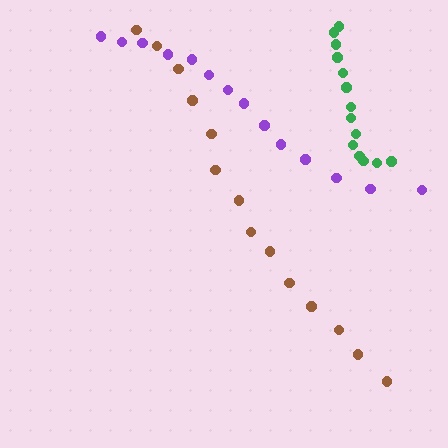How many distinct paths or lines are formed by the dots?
There are 3 distinct paths.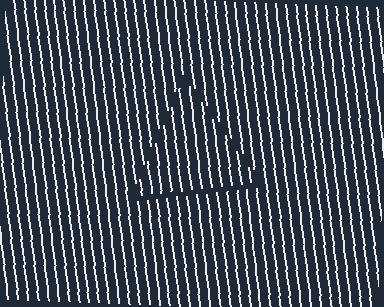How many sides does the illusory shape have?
3 sides — the line-ends trace a triangle.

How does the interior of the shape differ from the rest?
The interior of the shape contains the same grating, shifted by half a period — the contour is defined by the phase discontinuity where line-ends from the inner and outer gratings abut.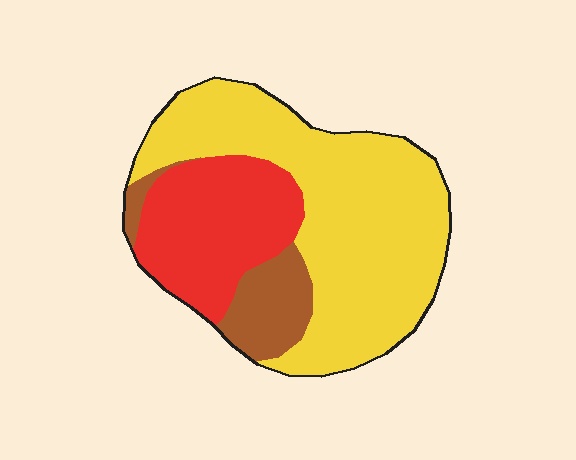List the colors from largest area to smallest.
From largest to smallest: yellow, red, brown.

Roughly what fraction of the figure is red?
Red takes up about one quarter (1/4) of the figure.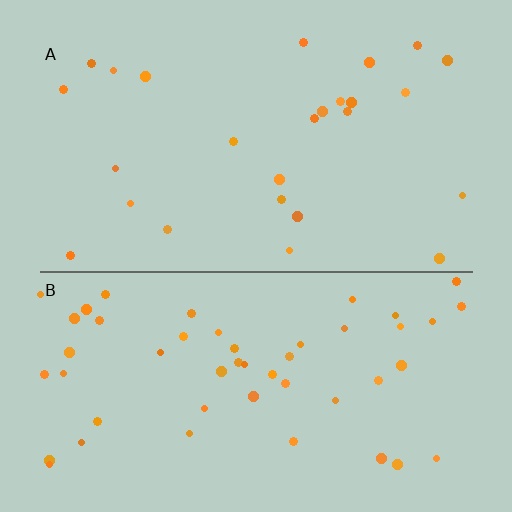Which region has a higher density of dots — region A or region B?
B (the bottom).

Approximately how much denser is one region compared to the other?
Approximately 1.9× — region B over region A.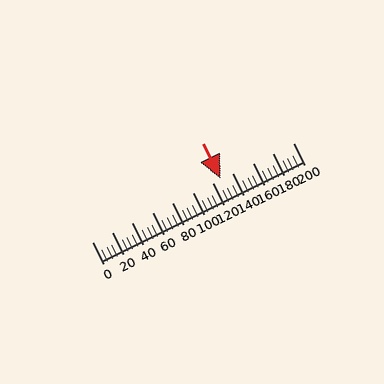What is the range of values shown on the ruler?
The ruler shows values from 0 to 200.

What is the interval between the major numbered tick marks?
The major tick marks are spaced 20 units apart.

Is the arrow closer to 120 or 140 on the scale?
The arrow is closer to 120.